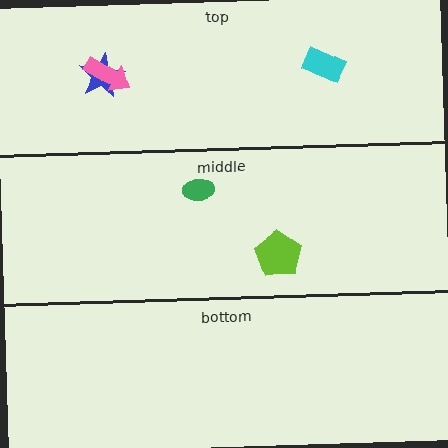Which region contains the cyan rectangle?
The top region.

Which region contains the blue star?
The top region.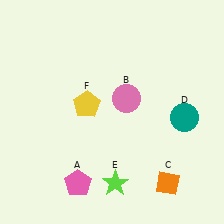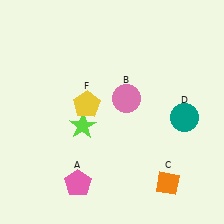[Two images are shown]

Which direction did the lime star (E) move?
The lime star (E) moved up.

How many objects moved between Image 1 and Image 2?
1 object moved between the two images.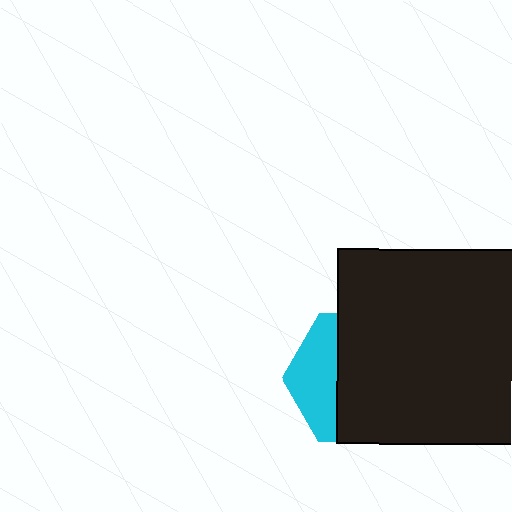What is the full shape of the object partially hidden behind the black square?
The partially hidden object is a cyan hexagon.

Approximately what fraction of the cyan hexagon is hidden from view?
Roughly 67% of the cyan hexagon is hidden behind the black square.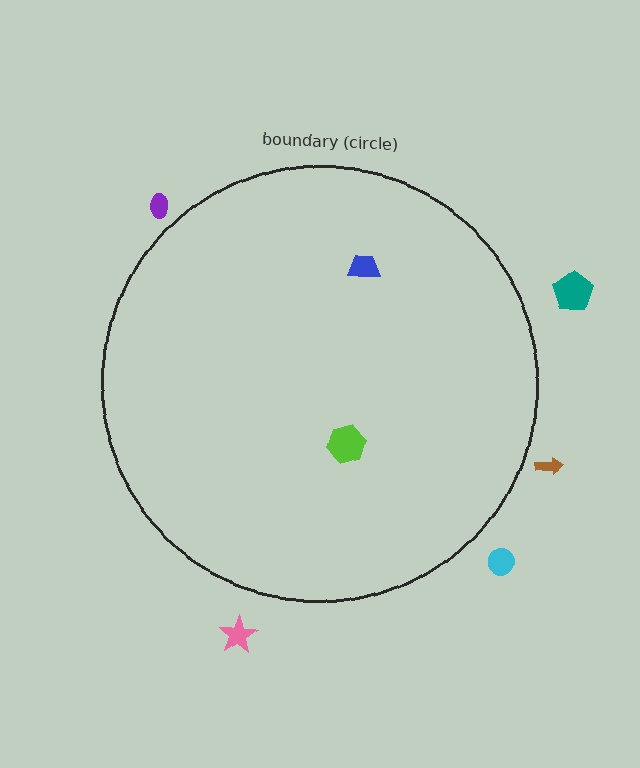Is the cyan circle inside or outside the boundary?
Outside.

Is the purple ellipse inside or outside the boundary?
Outside.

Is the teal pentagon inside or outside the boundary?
Outside.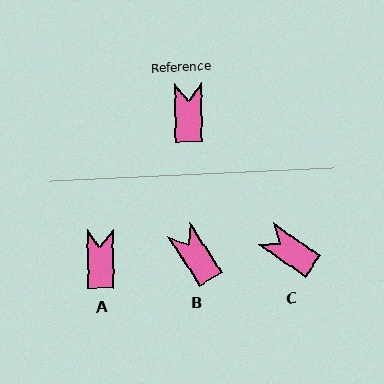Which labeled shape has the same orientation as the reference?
A.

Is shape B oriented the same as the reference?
No, it is off by about 33 degrees.